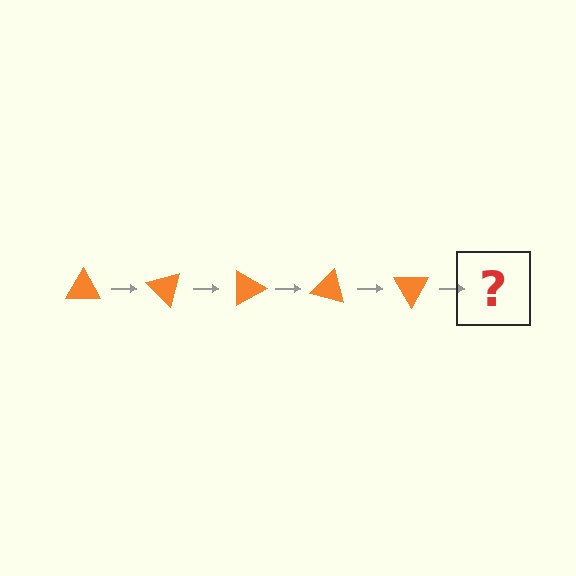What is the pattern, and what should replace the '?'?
The pattern is that the triangle rotates 45 degrees each step. The '?' should be an orange triangle rotated 225 degrees.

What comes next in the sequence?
The next element should be an orange triangle rotated 225 degrees.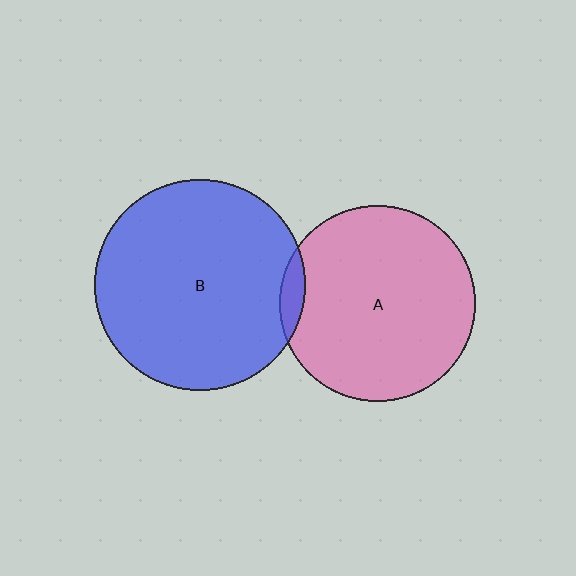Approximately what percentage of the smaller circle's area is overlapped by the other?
Approximately 5%.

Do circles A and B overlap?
Yes.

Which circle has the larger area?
Circle B (blue).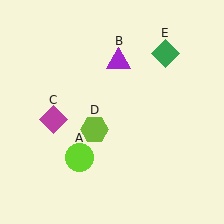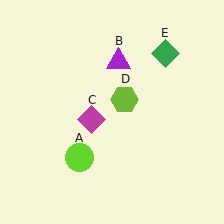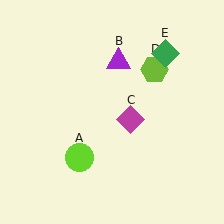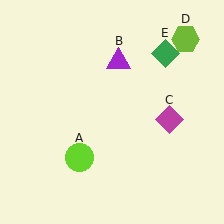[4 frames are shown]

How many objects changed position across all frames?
2 objects changed position: magenta diamond (object C), lime hexagon (object D).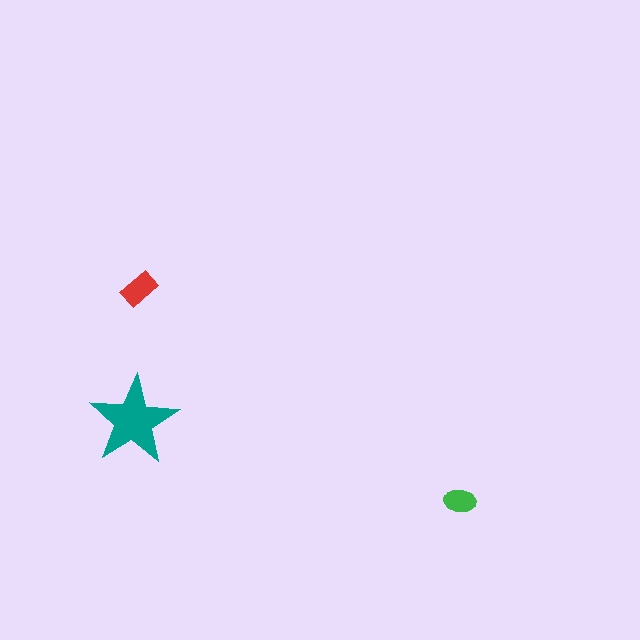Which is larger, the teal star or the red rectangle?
The teal star.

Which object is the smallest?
The green ellipse.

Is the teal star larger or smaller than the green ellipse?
Larger.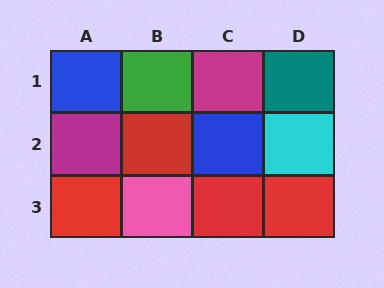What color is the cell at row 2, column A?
Magenta.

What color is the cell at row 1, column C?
Magenta.